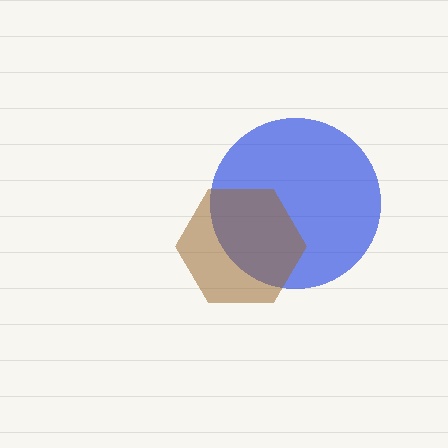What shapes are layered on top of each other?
The layered shapes are: a blue circle, a brown hexagon.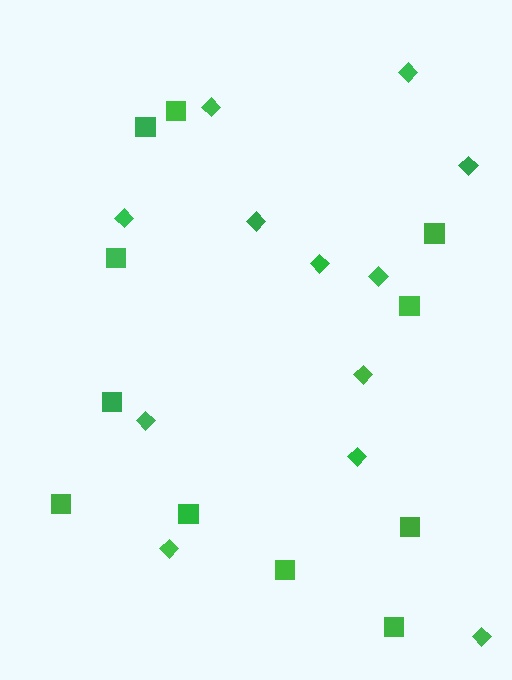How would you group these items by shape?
There are 2 groups: one group of diamonds (12) and one group of squares (11).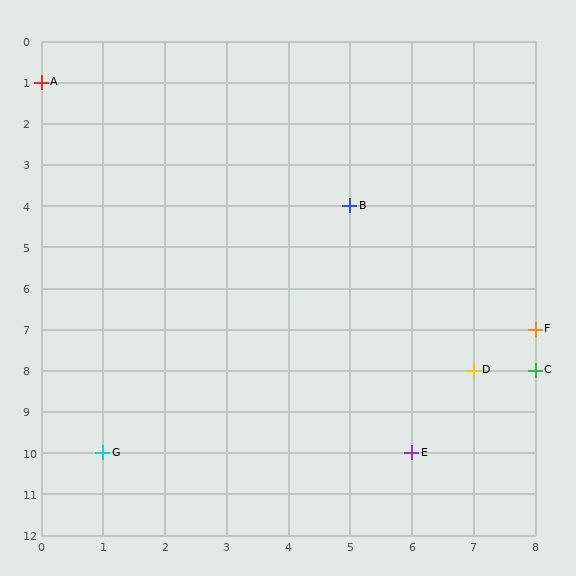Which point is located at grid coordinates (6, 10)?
Point E is at (6, 10).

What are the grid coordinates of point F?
Point F is at grid coordinates (8, 7).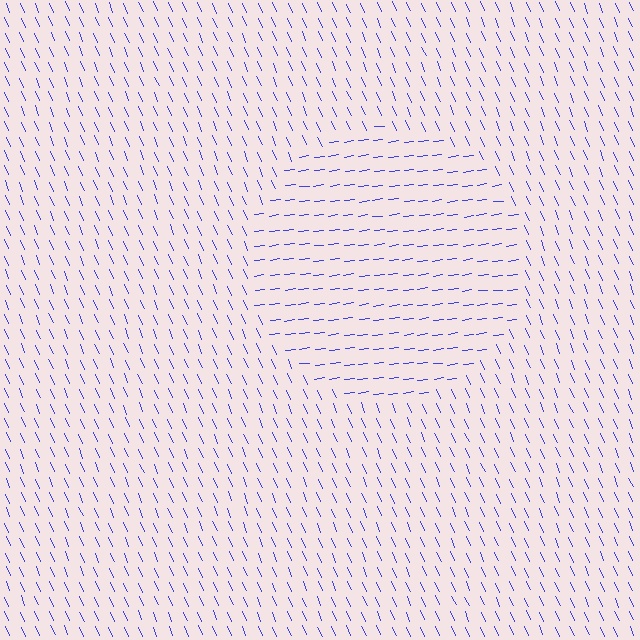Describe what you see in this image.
The image is filled with small blue line segments. A circle region in the image has lines oriented differently from the surrounding lines, creating a visible texture boundary.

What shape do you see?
I see a circle.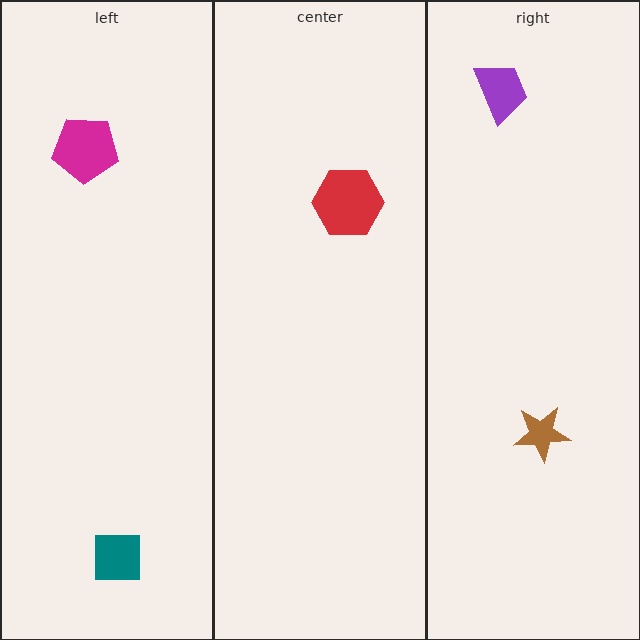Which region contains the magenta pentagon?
The left region.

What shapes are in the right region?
The purple trapezoid, the brown star.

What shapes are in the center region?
The red hexagon.